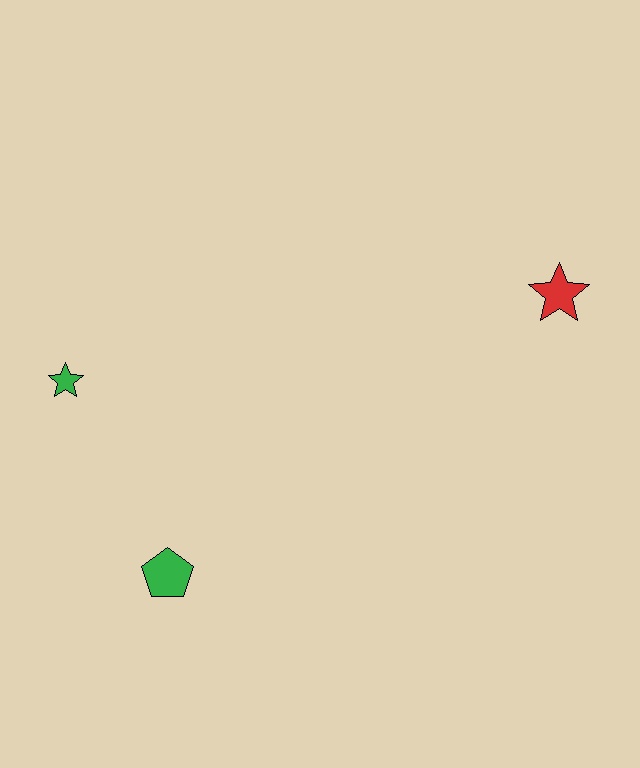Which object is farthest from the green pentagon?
The red star is farthest from the green pentagon.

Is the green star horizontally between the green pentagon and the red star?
No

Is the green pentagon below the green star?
Yes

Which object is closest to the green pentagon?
The green star is closest to the green pentagon.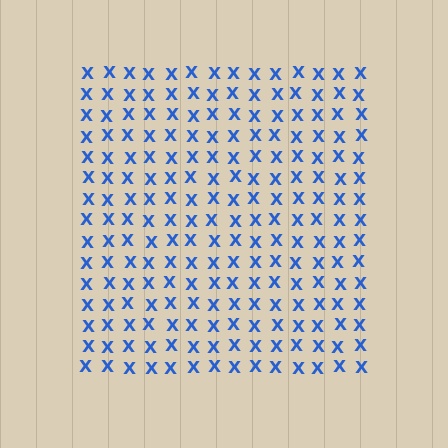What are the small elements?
The small elements are letter X's.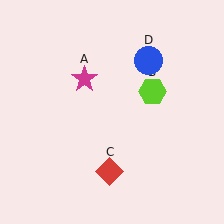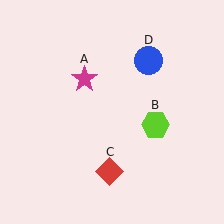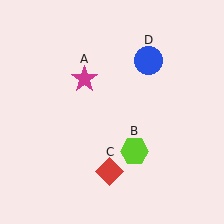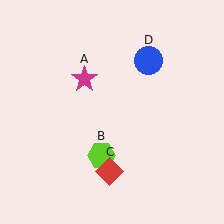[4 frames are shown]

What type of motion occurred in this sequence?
The lime hexagon (object B) rotated clockwise around the center of the scene.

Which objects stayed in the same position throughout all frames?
Magenta star (object A) and red diamond (object C) and blue circle (object D) remained stationary.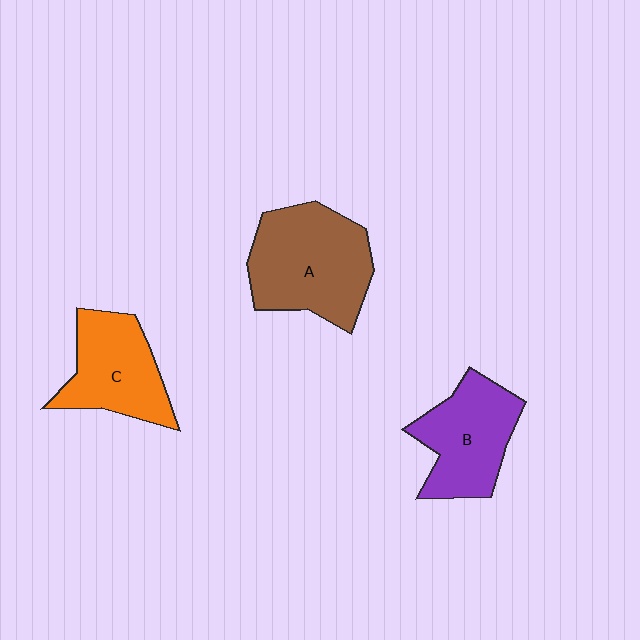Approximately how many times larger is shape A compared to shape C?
Approximately 1.3 times.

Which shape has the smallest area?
Shape C (orange).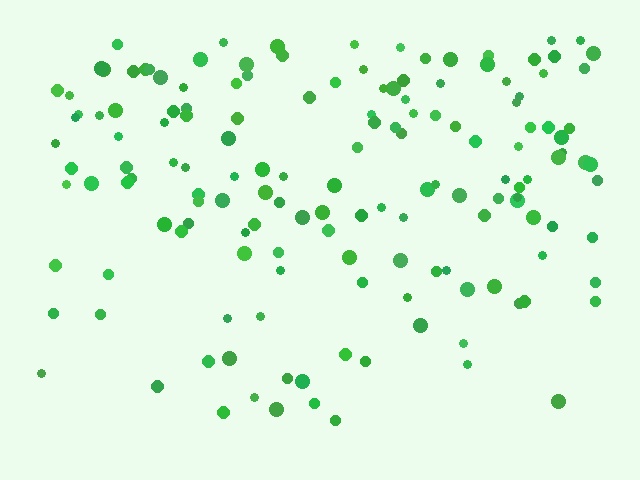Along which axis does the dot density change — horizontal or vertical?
Vertical.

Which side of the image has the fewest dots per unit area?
The bottom.